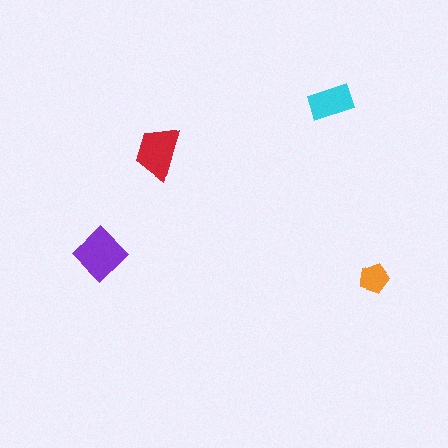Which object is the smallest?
The orange pentagon.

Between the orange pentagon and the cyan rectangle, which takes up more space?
The cyan rectangle.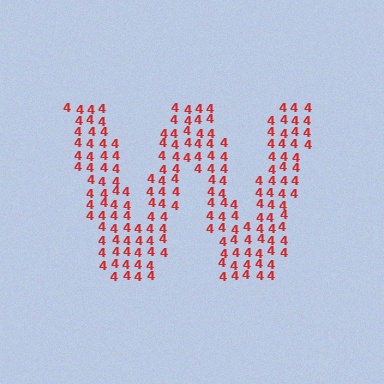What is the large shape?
The large shape is the letter W.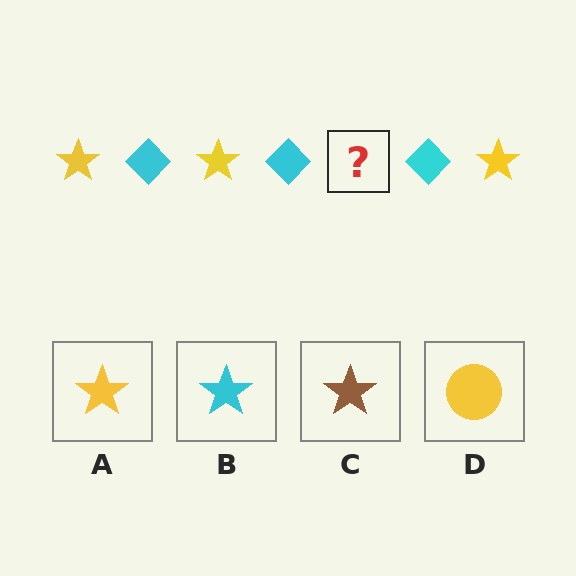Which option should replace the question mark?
Option A.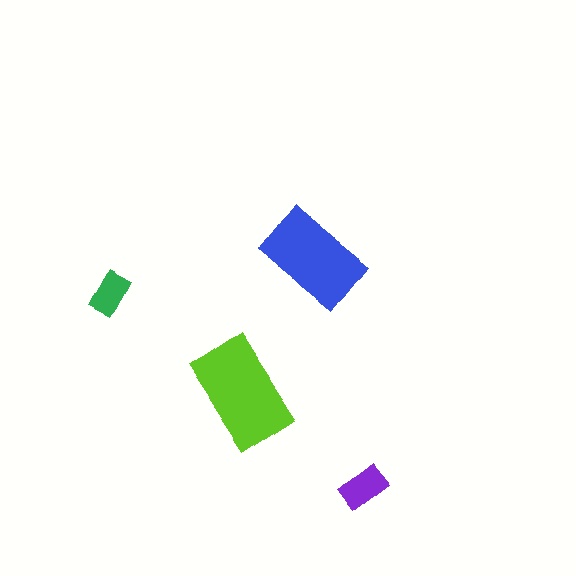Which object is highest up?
The blue rectangle is topmost.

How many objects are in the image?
There are 4 objects in the image.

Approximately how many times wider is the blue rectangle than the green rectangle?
About 2.5 times wider.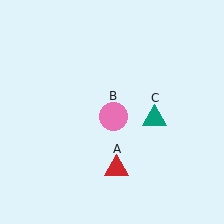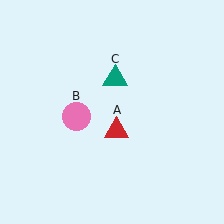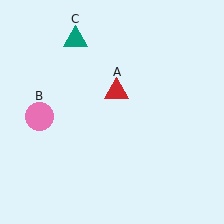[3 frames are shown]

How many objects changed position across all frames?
3 objects changed position: red triangle (object A), pink circle (object B), teal triangle (object C).